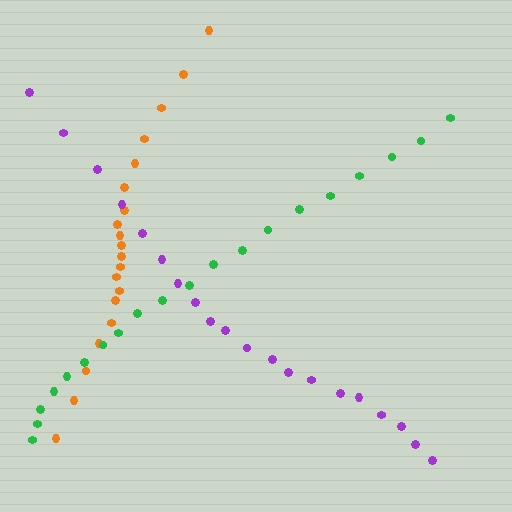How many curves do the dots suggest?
There are 3 distinct paths.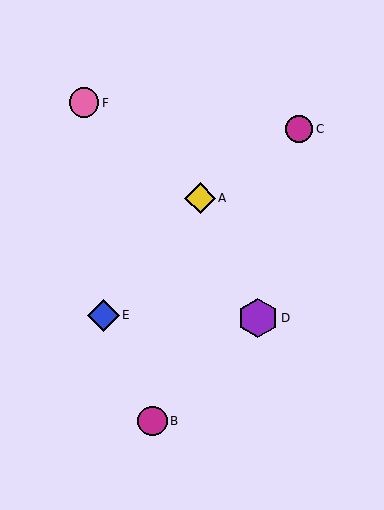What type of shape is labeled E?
Shape E is a blue diamond.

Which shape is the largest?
The purple hexagon (labeled D) is the largest.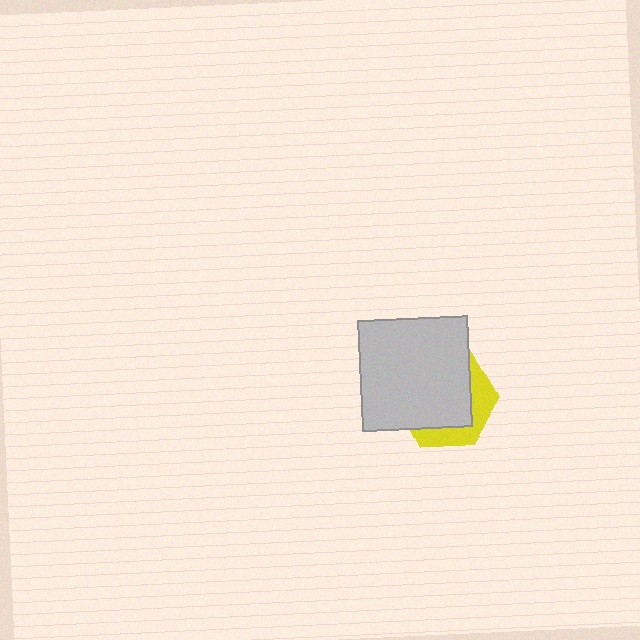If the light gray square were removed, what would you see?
You would see the complete yellow hexagon.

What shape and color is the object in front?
The object in front is a light gray square.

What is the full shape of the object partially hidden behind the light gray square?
The partially hidden object is a yellow hexagon.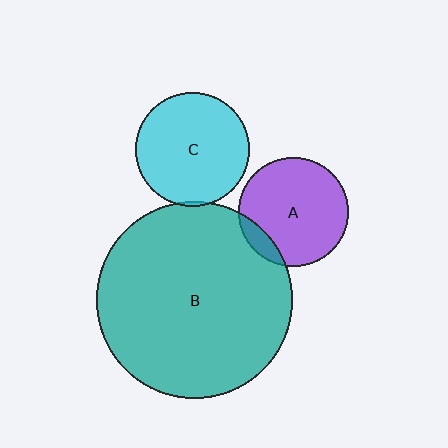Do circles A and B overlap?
Yes.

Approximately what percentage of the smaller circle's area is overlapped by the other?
Approximately 10%.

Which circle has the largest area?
Circle B (teal).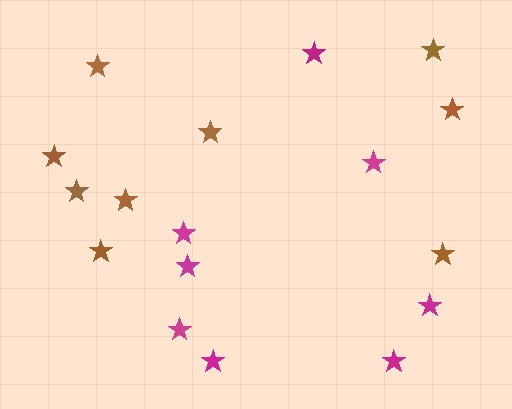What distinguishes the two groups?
There are 2 groups: one group of brown stars (9) and one group of magenta stars (8).